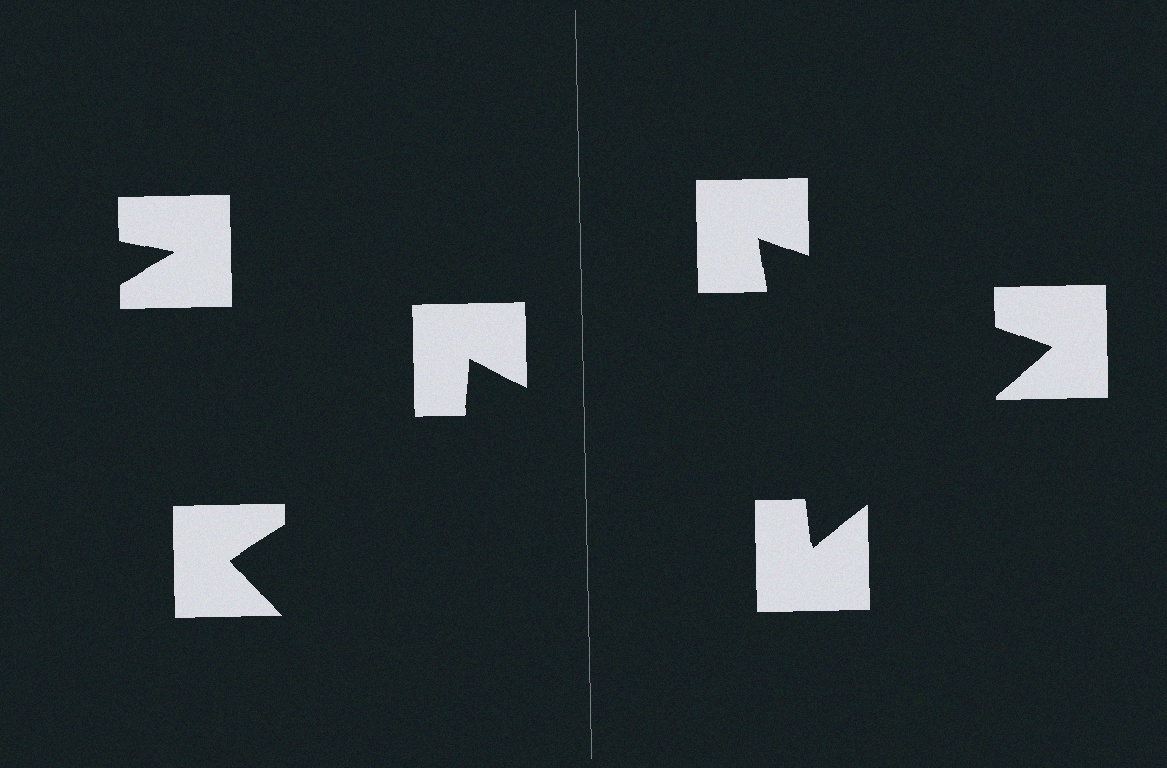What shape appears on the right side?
An illusory triangle.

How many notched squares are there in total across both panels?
6 — 3 on each side.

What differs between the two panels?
The notched squares are positioned identically on both sides; only the wedge orientations differ. On the right they align to a triangle; on the left they are misaligned.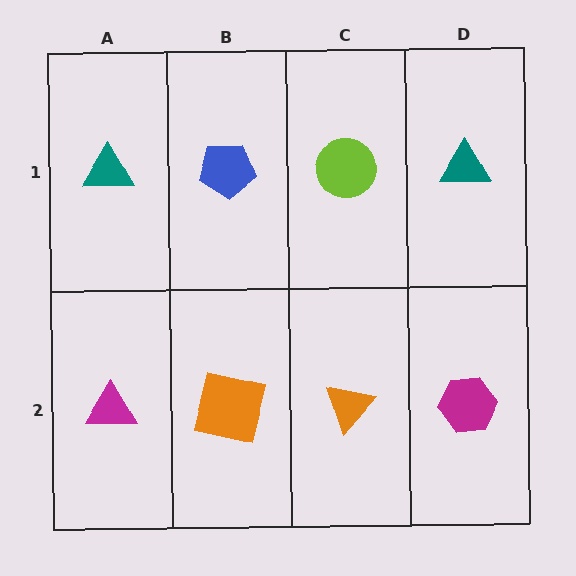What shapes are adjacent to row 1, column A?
A magenta triangle (row 2, column A), a blue pentagon (row 1, column B).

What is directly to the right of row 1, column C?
A teal triangle.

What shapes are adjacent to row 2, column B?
A blue pentagon (row 1, column B), a magenta triangle (row 2, column A), an orange triangle (row 2, column C).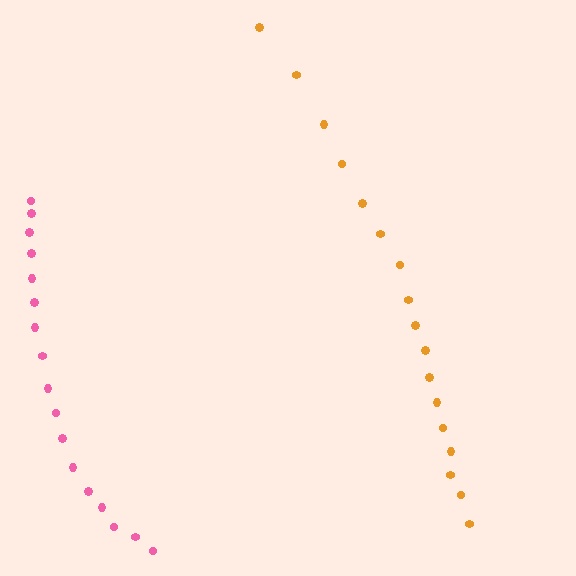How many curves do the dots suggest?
There are 2 distinct paths.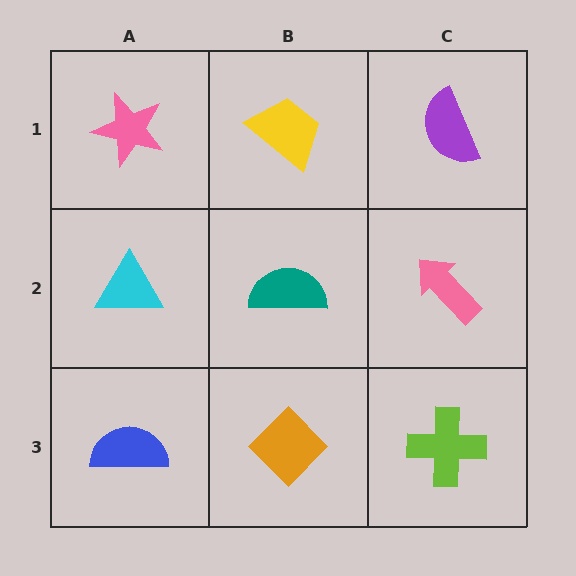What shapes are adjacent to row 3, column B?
A teal semicircle (row 2, column B), a blue semicircle (row 3, column A), a lime cross (row 3, column C).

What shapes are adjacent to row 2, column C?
A purple semicircle (row 1, column C), a lime cross (row 3, column C), a teal semicircle (row 2, column B).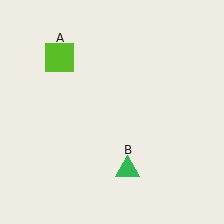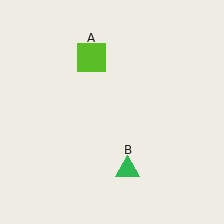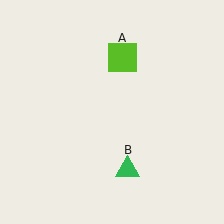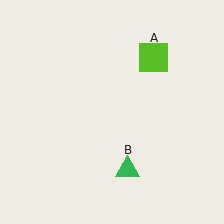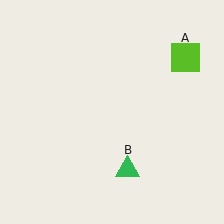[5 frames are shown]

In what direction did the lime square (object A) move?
The lime square (object A) moved right.